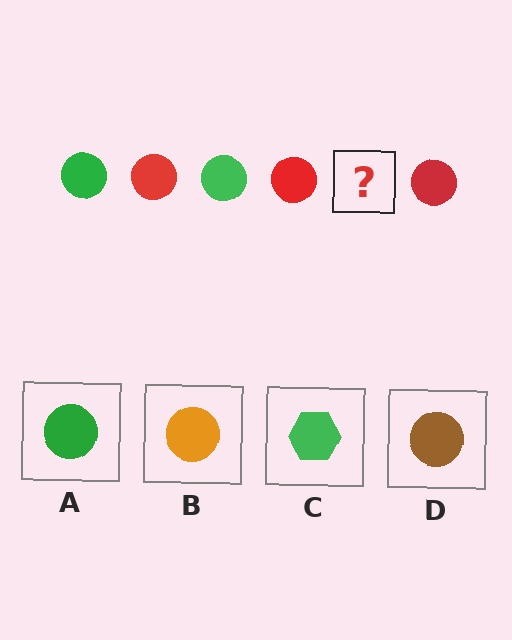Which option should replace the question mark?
Option A.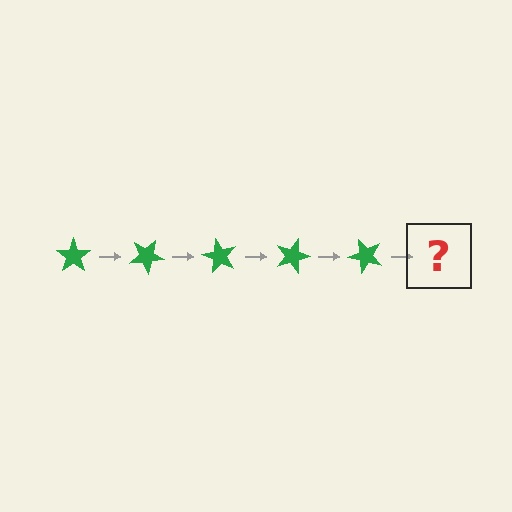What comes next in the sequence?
The next element should be a green star rotated 150 degrees.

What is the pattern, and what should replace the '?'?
The pattern is that the star rotates 30 degrees each step. The '?' should be a green star rotated 150 degrees.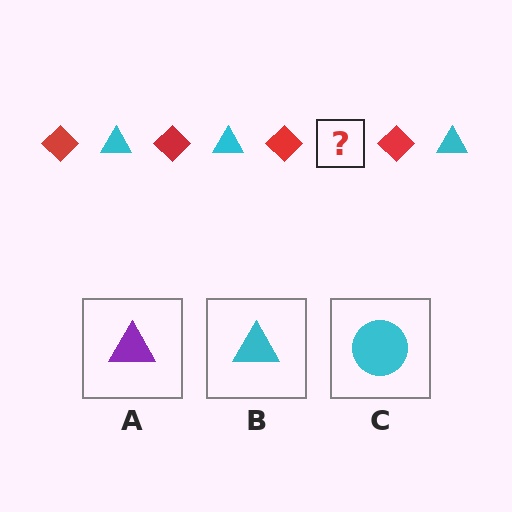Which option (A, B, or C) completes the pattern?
B.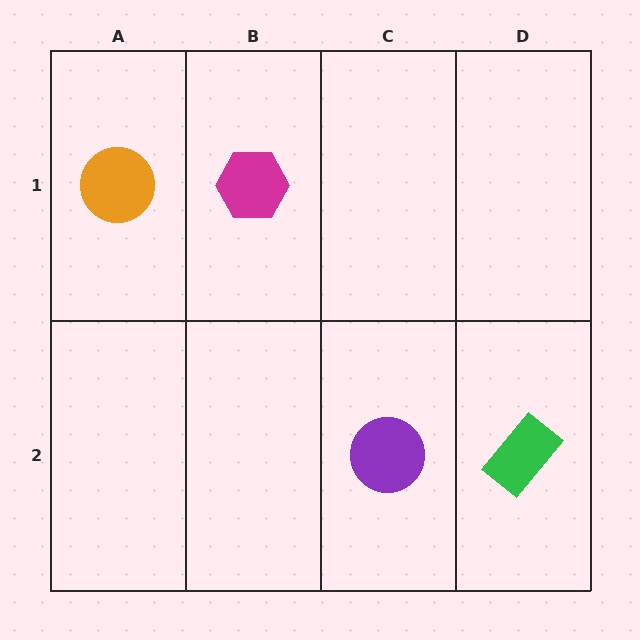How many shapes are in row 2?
2 shapes.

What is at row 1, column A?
An orange circle.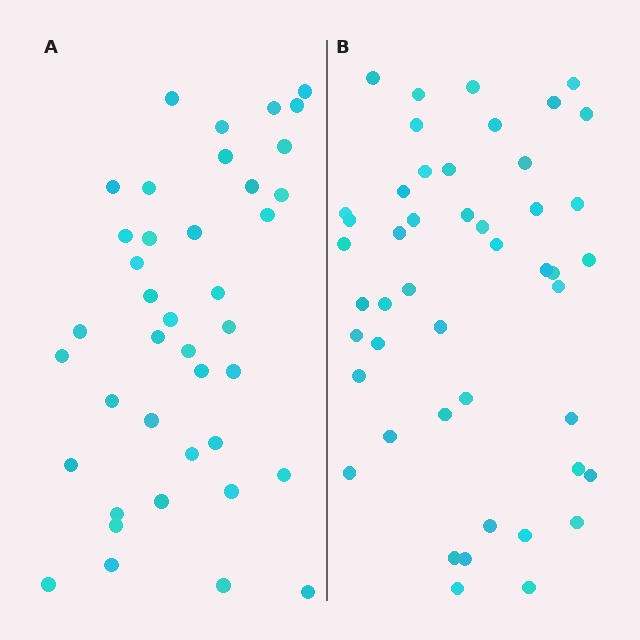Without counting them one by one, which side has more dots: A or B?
Region B (the right region) has more dots.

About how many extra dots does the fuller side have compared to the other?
Region B has roughly 8 or so more dots than region A.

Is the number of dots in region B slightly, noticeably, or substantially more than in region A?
Region B has only slightly more — the two regions are fairly close. The ratio is roughly 1.2 to 1.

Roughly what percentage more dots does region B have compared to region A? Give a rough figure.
About 20% more.